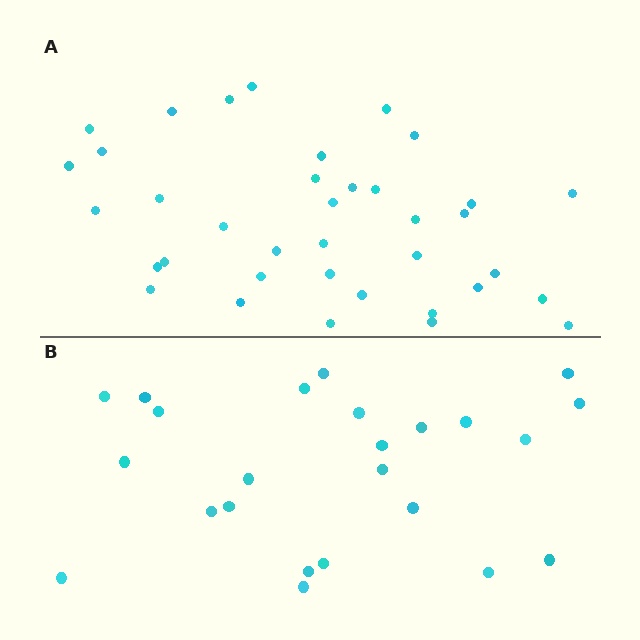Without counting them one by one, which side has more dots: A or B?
Region A (the top region) has more dots.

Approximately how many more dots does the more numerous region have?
Region A has approximately 15 more dots than region B.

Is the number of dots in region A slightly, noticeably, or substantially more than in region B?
Region A has substantially more. The ratio is roughly 1.5 to 1.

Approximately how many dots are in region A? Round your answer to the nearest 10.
About 40 dots. (The exact count is 37, which rounds to 40.)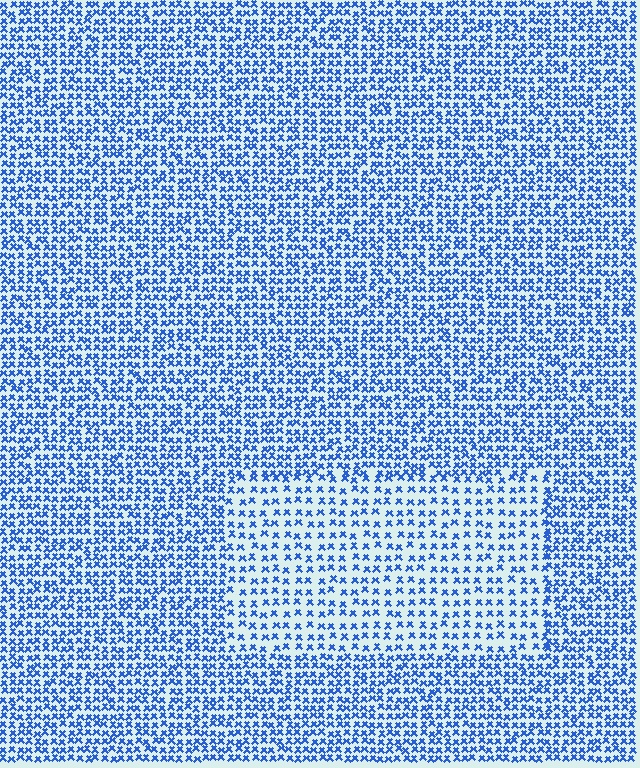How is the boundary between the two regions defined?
The boundary is defined by a change in element density (approximately 1.8x ratio). All elements are the same color, size, and shape.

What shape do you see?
I see a rectangle.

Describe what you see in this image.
The image contains small blue elements arranged at two different densities. A rectangle-shaped region is visible where the elements are less densely packed than the surrounding area.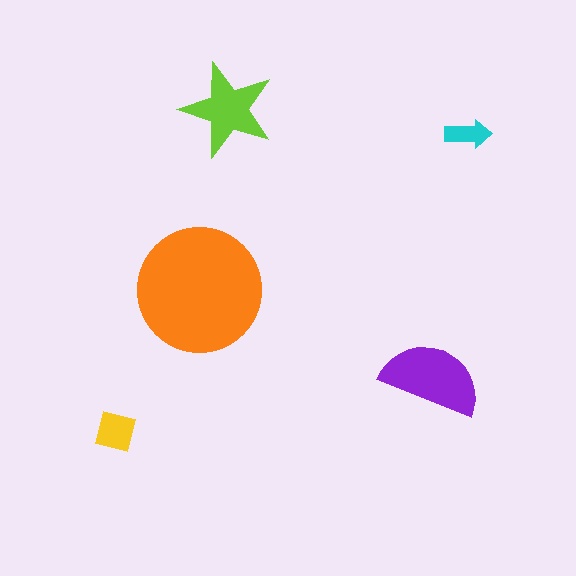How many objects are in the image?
There are 5 objects in the image.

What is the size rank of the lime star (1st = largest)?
3rd.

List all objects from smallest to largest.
The cyan arrow, the yellow square, the lime star, the purple semicircle, the orange circle.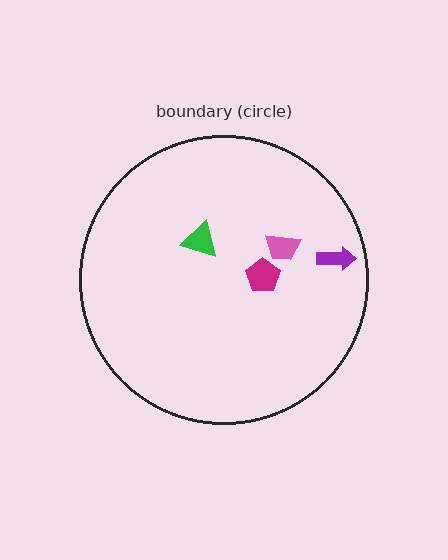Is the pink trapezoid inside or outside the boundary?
Inside.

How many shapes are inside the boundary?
4 inside, 0 outside.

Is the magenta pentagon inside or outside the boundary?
Inside.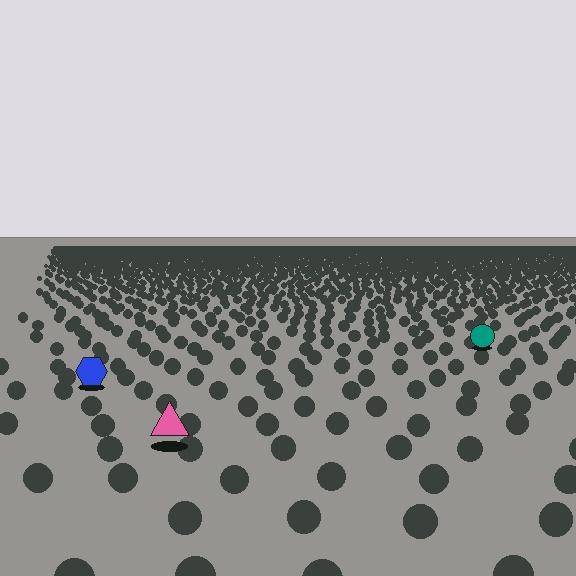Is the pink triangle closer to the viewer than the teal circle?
Yes. The pink triangle is closer — you can tell from the texture gradient: the ground texture is coarser near it.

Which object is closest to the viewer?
The pink triangle is closest. The texture marks near it are larger and more spread out.